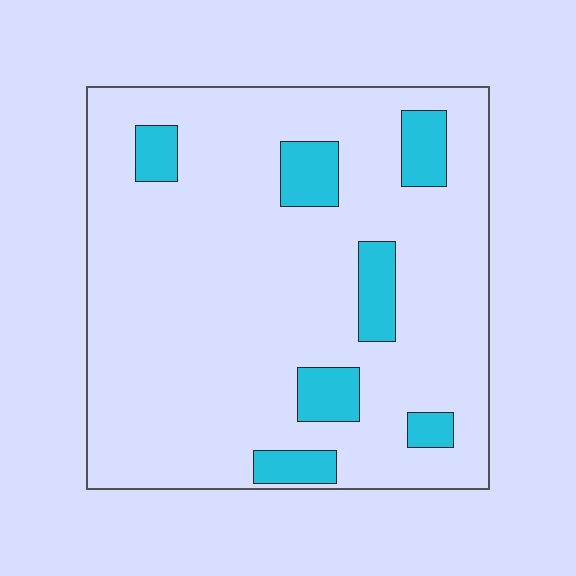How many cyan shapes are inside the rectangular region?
7.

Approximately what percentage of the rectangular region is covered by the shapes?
Approximately 15%.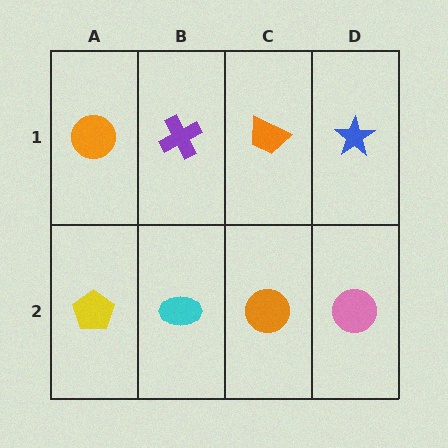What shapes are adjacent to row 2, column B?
A purple cross (row 1, column B), a yellow pentagon (row 2, column A), an orange circle (row 2, column C).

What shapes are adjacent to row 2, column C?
An orange trapezoid (row 1, column C), a cyan ellipse (row 2, column B), a pink circle (row 2, column D).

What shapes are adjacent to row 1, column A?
A yellow pentagon (row 2, column A), a purple cross (row 1, column B).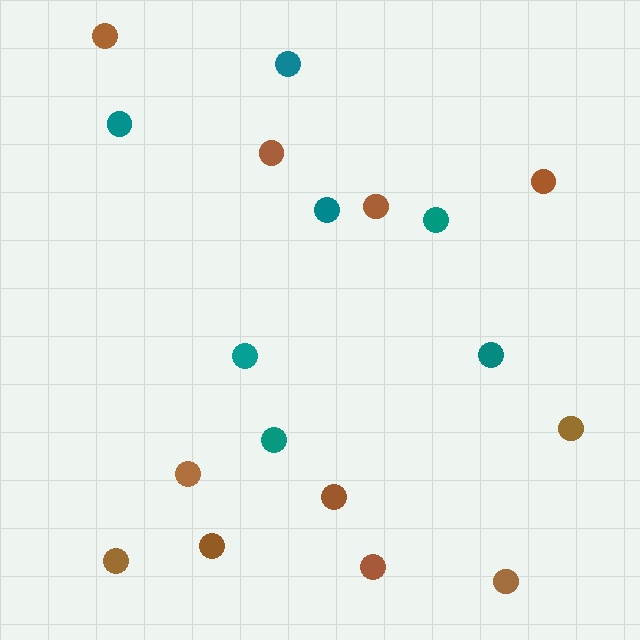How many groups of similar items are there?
There are 2 groups: one group of brown circles (11) and one group of teal circles (7).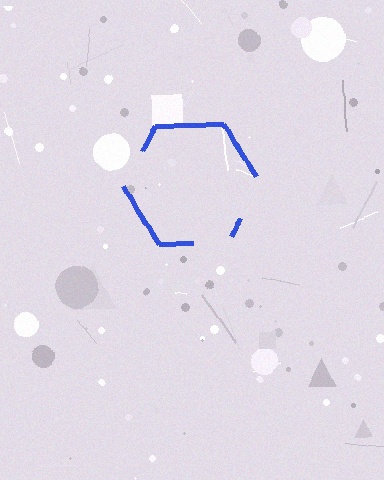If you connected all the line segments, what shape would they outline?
They would outline a hexagon.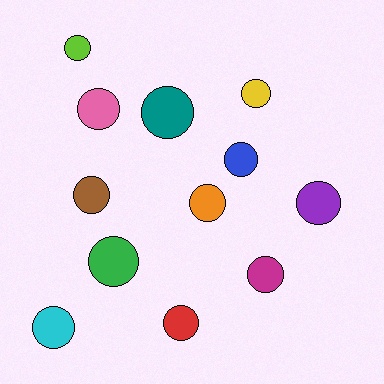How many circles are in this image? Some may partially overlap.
There are 12 circles.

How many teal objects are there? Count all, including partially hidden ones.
There is 1 teal object.